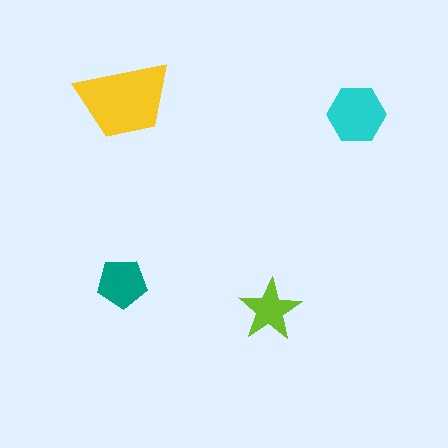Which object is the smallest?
The lime star.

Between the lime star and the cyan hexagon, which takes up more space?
The cyan hexagon.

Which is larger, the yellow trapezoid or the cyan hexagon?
The yellow trapezoid.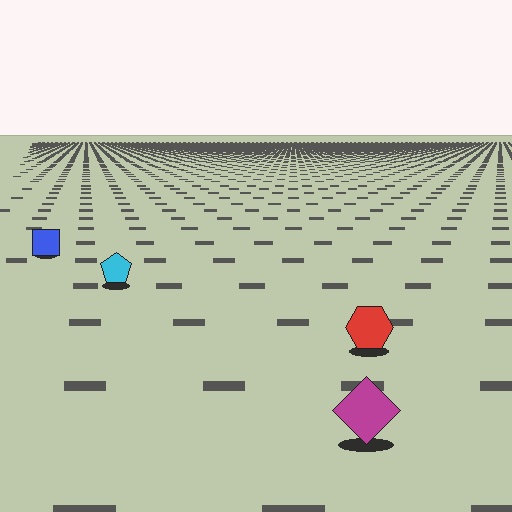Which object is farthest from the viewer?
The blue square is farthest from the viewer. It appears smaller and the ground texture around it is denser.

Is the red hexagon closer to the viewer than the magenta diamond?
No. The magenta diamond is closer — you can tell from the texture gradient: the ground texture is coarser near it.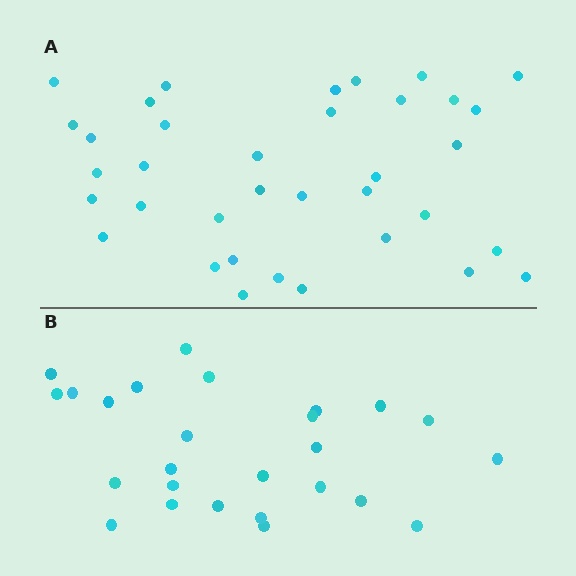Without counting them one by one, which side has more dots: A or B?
Region A (the top region) has more dots.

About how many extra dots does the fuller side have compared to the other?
Region A has roughly 10 or so more dots than region B.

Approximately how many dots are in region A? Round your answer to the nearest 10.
About 40 dots. (The exact count is 36, which rounds to 40.)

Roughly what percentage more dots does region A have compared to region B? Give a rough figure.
About 40% more.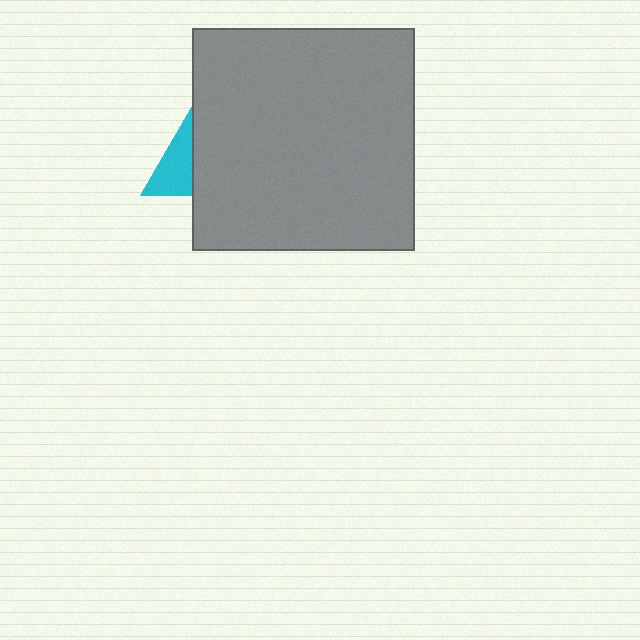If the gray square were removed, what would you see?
You would see the complete cyan triangle.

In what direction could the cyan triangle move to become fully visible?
The cyan triangle could move left. That would shift it out from behind the gray square entirely.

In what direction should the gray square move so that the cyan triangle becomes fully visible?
The gray square should move right. That is the shortest direction to clear the overlap and leave the cyan triangle fully visible.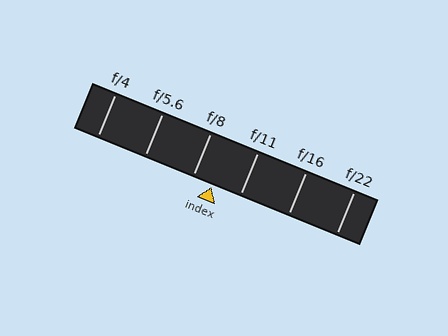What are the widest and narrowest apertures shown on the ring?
The widest aperture shown is f/4 and the narrowest is f/22.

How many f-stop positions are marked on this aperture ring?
There are 6 f-stop positions marked.